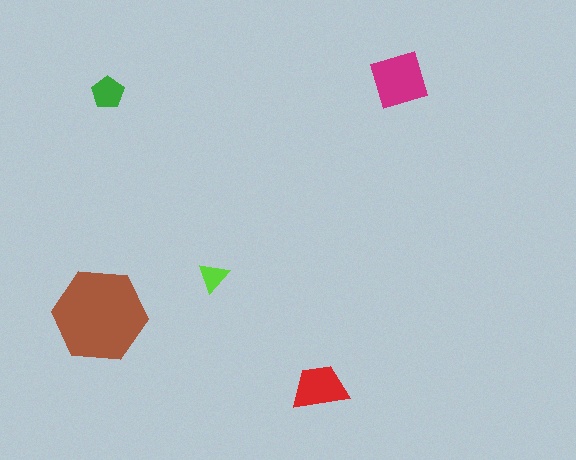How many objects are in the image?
There are 5 objects in the image.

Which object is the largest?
The brown hexagon.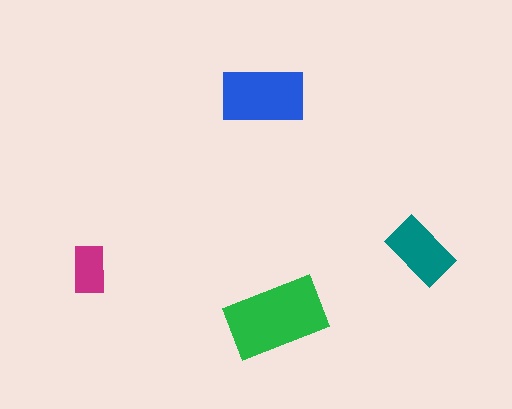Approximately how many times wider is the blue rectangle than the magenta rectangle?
About 1.5 times wider.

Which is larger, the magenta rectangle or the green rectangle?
The green one.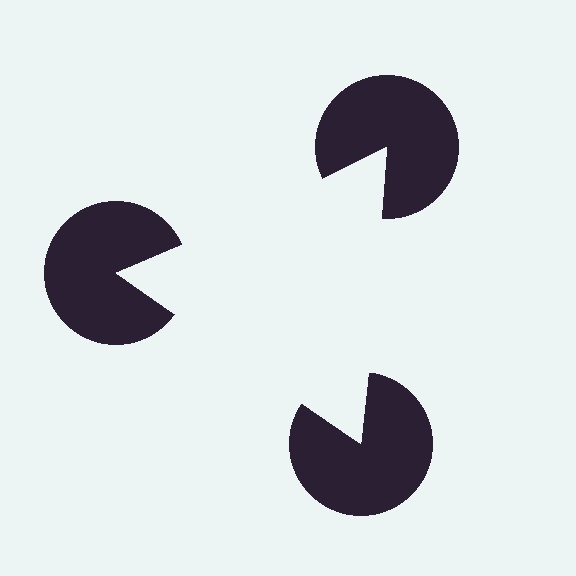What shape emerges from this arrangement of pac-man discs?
An illusory triangle — its edges are inferred from the aligned wedge cuts in the pac-man discs, not physically drawn.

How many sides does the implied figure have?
3 sides.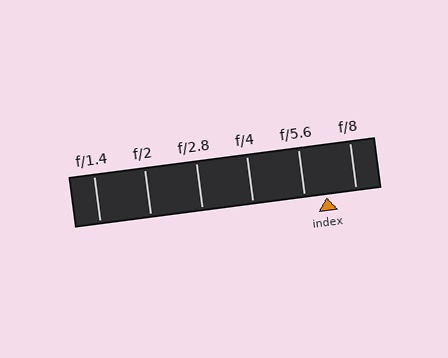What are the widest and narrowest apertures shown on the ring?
The widest aperture shown is f/1.4 and the narrowest is f/8.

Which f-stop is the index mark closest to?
The index mark is closest to f/5.6.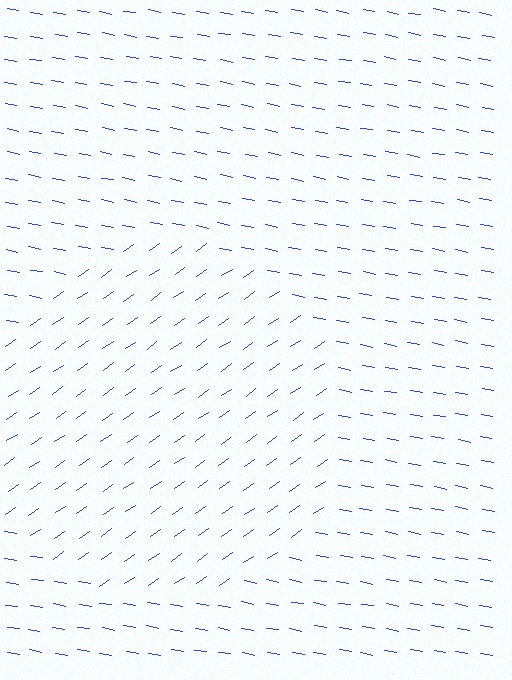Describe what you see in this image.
The image is filled with small blue line segments. A circle region in the image has lines oriented differently from the surrounding lines, creating a visible texture boundary.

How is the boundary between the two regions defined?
The boundary is defined purely by a change in line orientation (approximately 45 degrees difference). All lines are the same color and thickness.